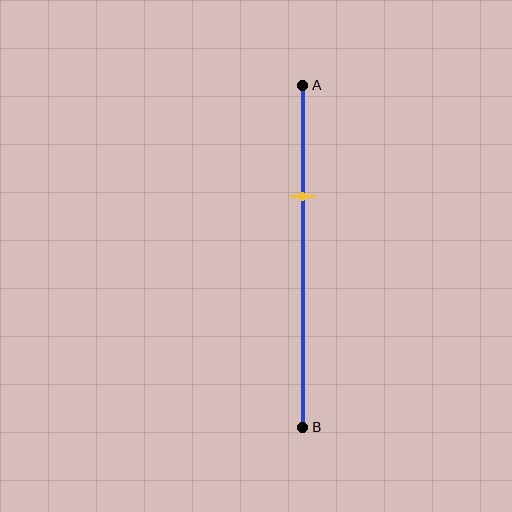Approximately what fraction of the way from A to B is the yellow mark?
The yellow mark is approximately 35% of the way from A to B.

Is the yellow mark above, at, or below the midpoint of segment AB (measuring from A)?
The yellow mark is above the midpoint of segment AB.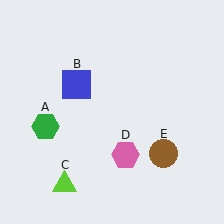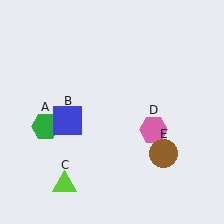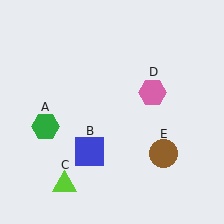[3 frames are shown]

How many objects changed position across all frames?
2 objects changed position: blue square (object B), pink hexagon (object D).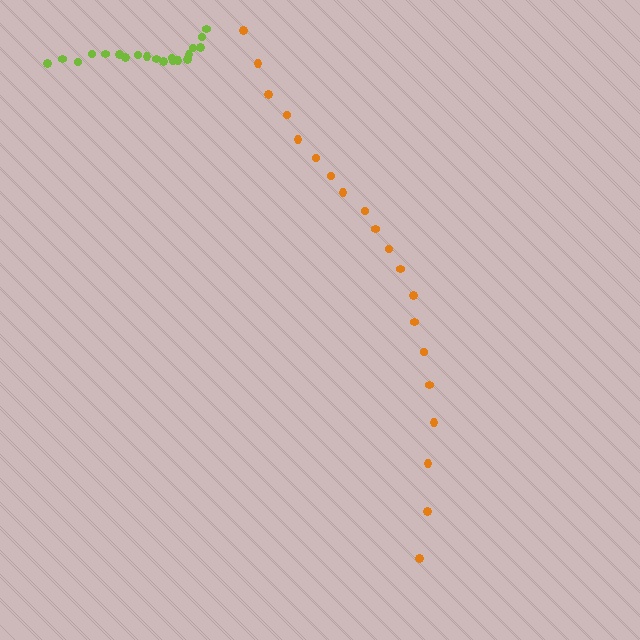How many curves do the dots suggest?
There are 2 distinct paths.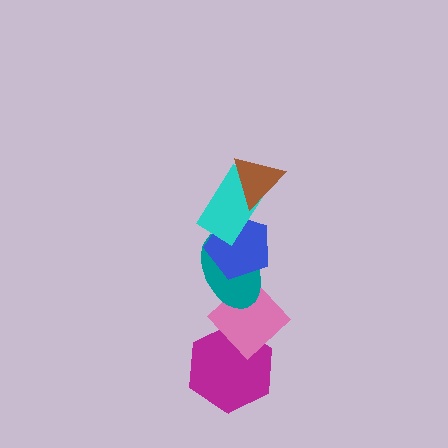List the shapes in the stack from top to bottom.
From top to bottom: the brown triangle, the cyan rectangle, the blue pentagon, the teal ellipse, the pink diamond, the magenta hexagon.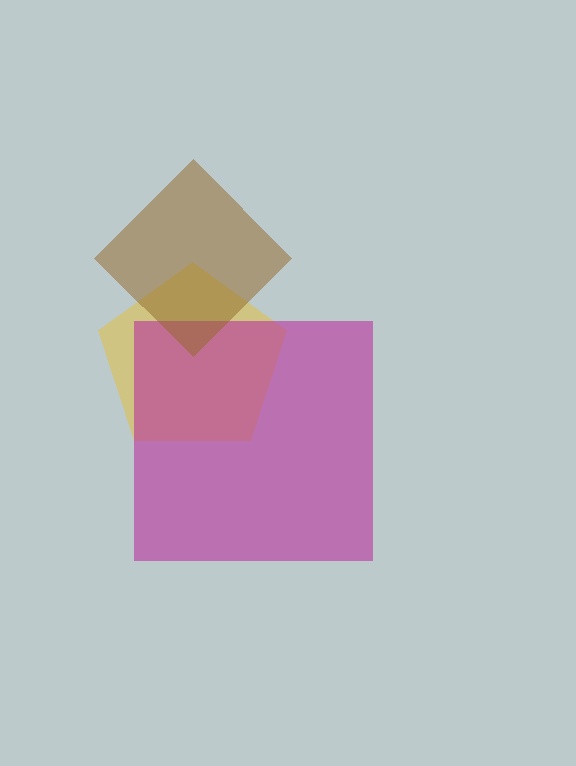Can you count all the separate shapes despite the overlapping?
Yes, there are 3 separate shapes.